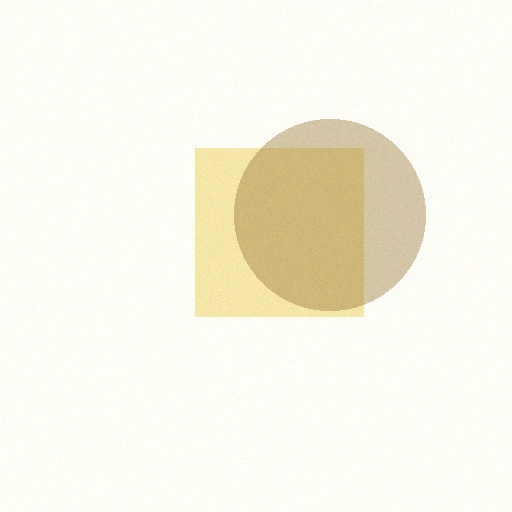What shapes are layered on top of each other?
The layered shapes are: a yellow square, a brown circle.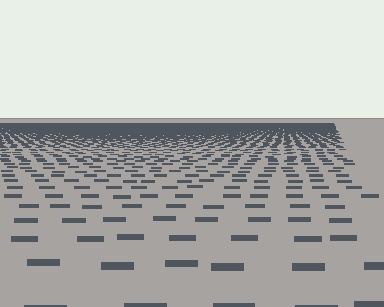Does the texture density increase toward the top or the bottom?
Density increases toward the top.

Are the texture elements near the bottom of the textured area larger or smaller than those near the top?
Larger. Near the bottom, elements are closer to the viewer and appear at a bigger on-screen size.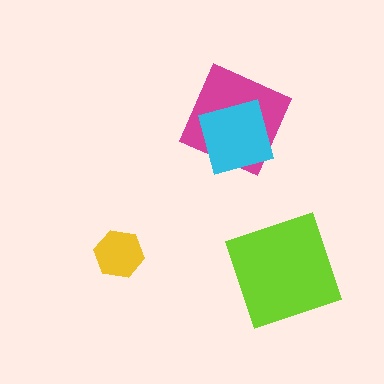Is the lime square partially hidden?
No, no other shape covers it.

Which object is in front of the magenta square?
The cyan diamond is in front of the magenta square.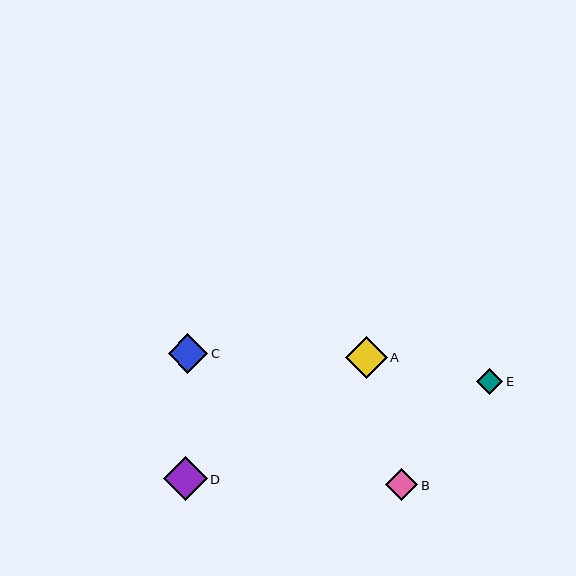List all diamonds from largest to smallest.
From largest to smallest: D, A, C, B, E.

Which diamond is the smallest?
Diamond E is the smallest with a size of approximately 26 pixels.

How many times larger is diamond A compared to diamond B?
Diamond A is approximately 1.3 times the size of diamond B.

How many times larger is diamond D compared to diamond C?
Diamond D is approximately 1.1 times the size of diamond C.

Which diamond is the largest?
Diamond D is the largest with a size of approximately 44 pixels.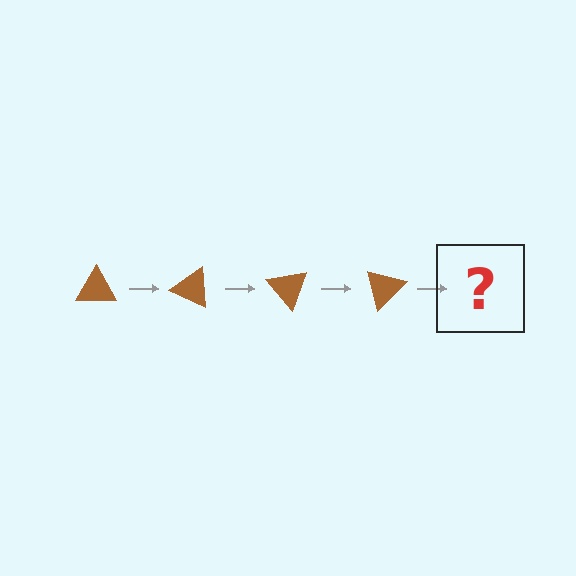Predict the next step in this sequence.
The next step is a brown triangle rotated 100 degrees.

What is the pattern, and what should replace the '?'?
The pattern is that the triangle rotates 25 degrees each step. The '?' should be a brown triangle rotated 100 degrees.